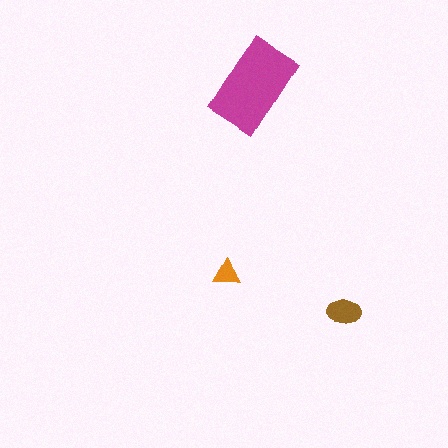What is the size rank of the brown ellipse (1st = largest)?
2nd.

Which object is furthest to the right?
The brown ellipse is rightmost.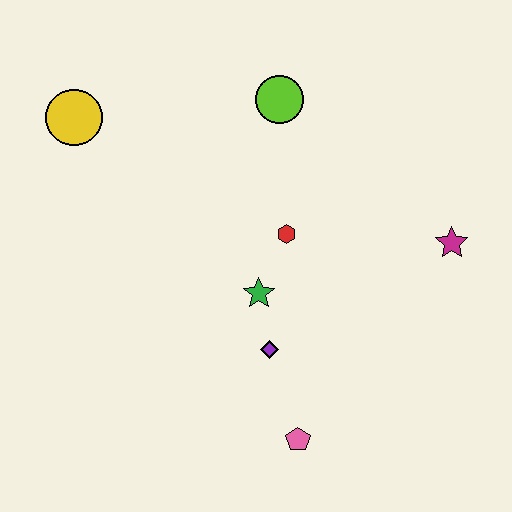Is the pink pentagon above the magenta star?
No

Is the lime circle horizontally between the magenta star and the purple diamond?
Yes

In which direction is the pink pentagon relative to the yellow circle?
The pink pentagon is below the yellow circle.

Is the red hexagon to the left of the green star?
No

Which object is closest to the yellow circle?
The lime circle is closest to the yellow circle.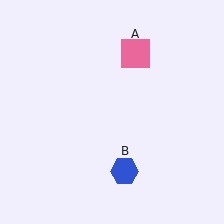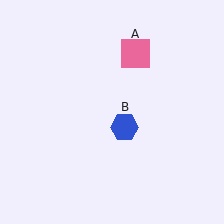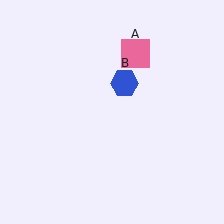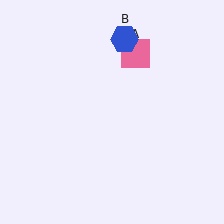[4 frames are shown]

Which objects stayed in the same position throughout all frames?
Pink square (object A) remained stationary.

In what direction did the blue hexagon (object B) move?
The blue hexagon (object B) moved up.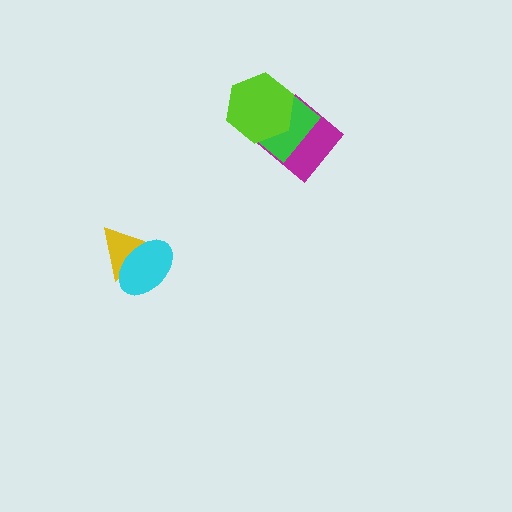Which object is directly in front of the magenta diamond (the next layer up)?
The green diamond is directly in front of the magenta diamond.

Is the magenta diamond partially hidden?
Yes, it is partially covered by another shape.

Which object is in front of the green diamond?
The lime hexagon is in front of the green diamond.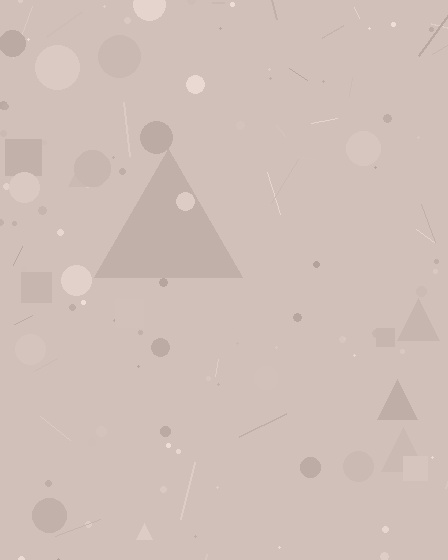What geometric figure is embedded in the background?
A triangle is embedded in the background.